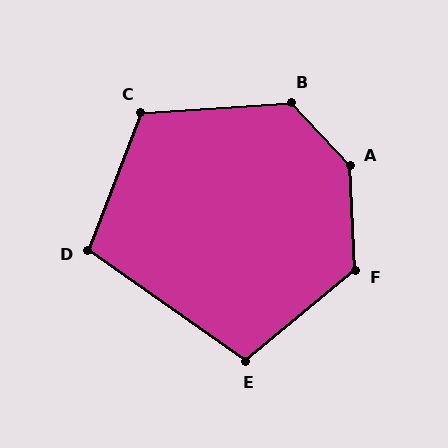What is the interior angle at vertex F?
Approximately 127 degrees (obtuse).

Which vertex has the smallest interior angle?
D, at approximately 104 degrees.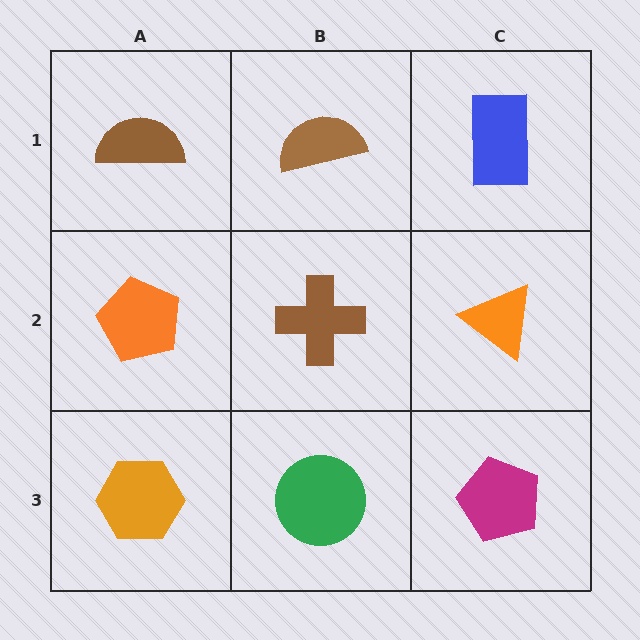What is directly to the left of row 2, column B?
An orange pentagon.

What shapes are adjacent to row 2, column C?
A blue rectangle (row 1, column C), a magenta pentagon (row 3, column C), a brown cross (row 2, column B).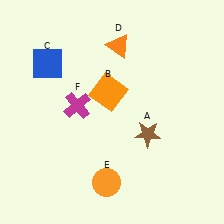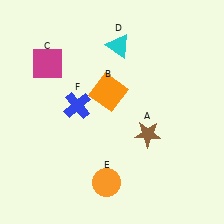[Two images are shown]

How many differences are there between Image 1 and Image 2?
There are 3 differences between the two images.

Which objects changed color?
C changed from blue to magenta. D changed from orange to cyan. F changed from magenta to blue.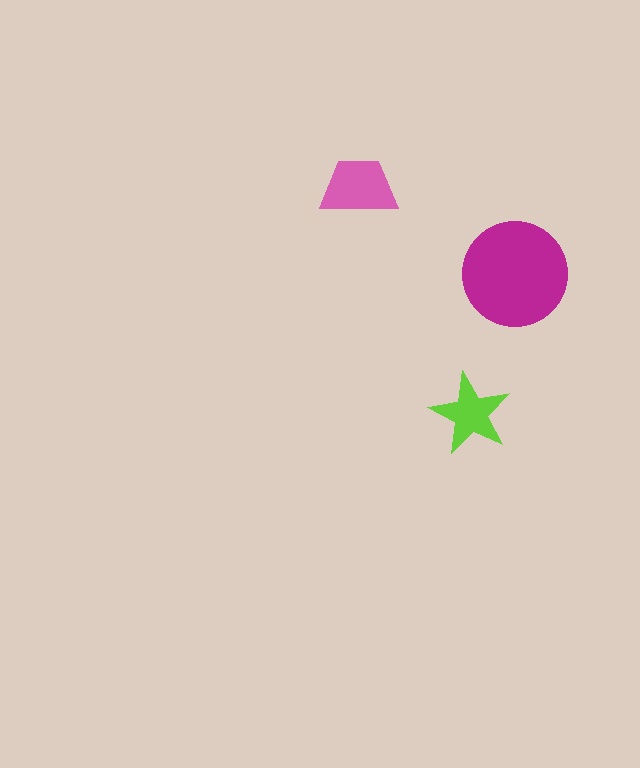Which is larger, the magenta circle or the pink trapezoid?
The magenta circle.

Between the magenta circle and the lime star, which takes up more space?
The magenta circle.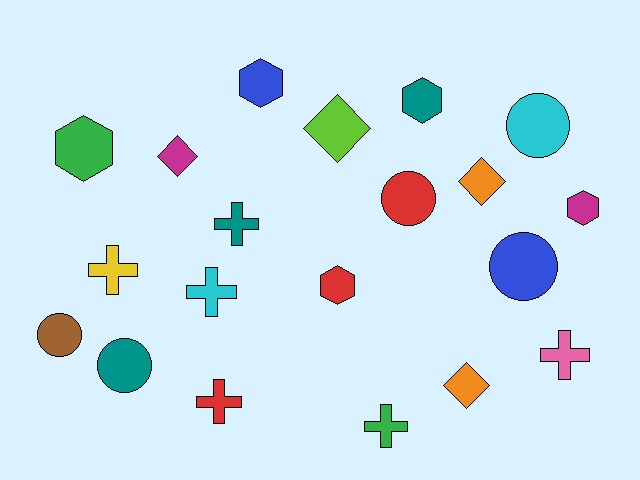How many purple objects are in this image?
There are no purple objects.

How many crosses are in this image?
There are 6 crosses.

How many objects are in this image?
There are 20 objects.